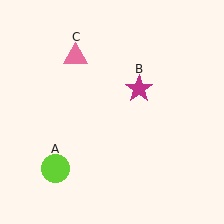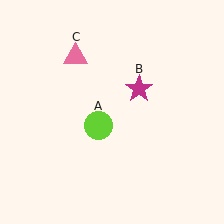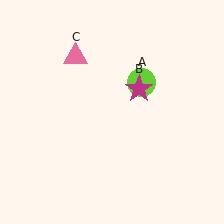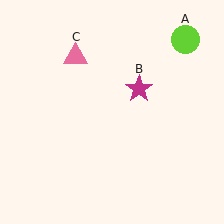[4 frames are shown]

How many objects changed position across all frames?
1 object changed position: lime circle (object A).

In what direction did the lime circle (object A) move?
The lime circle (object A) moved up and to the right.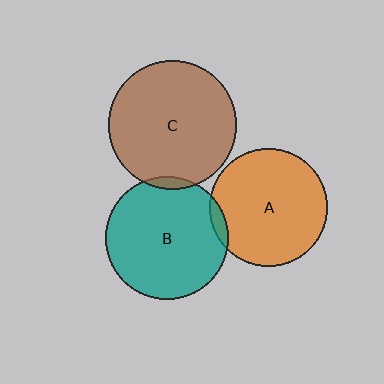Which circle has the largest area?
Circle C (brown).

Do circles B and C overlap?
Yes.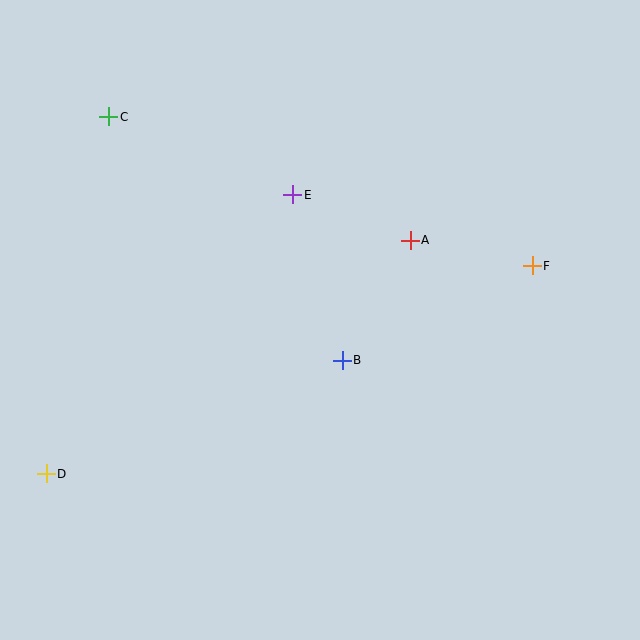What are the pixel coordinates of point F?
Point F is at (532, 266).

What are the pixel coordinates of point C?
Point C is at (109, 117).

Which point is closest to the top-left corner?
Point C is closest to the top-left corner.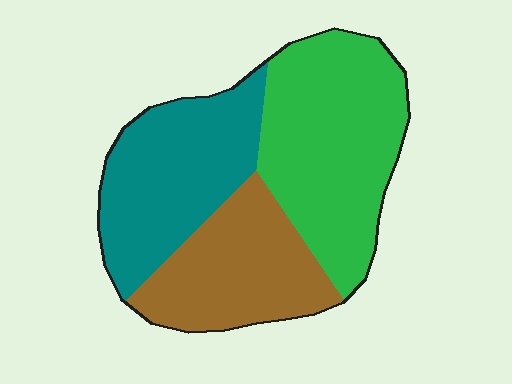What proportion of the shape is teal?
Teal takes up between a quarter and a half of the shape.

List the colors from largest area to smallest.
From largest to smallest: green, teal, brown.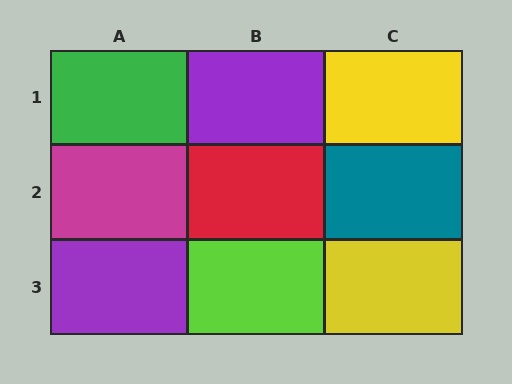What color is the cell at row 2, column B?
Red.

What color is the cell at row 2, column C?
Teal.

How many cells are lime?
1 cell is lime.